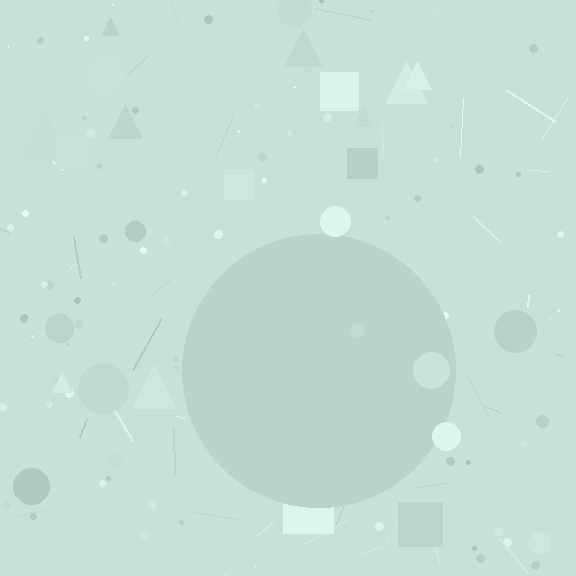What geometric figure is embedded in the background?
A circle is embedded in the background.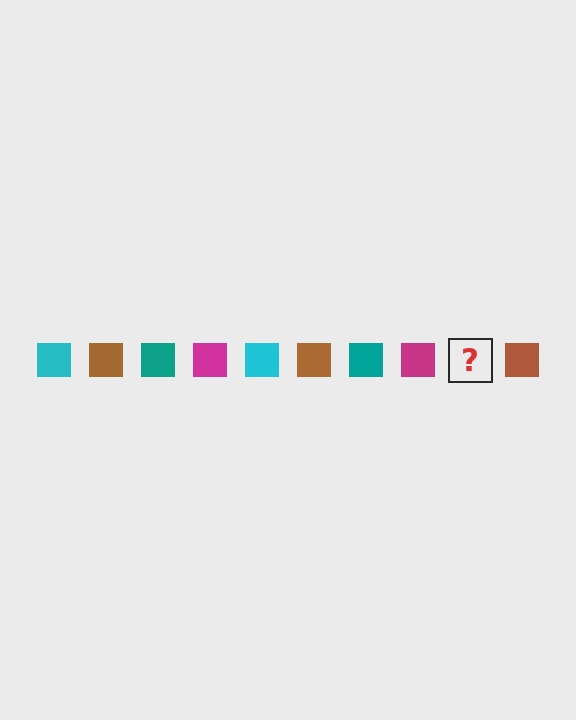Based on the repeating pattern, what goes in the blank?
The blank should be a cyan square.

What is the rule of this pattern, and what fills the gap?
The rule is that the pattern cycles through cyan, brown, teal, magenta squares. The gap should be filled with a cyan square.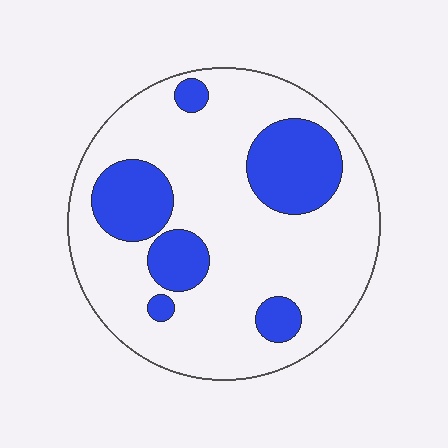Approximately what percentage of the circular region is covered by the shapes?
Approximately 25%.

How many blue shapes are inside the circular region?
6.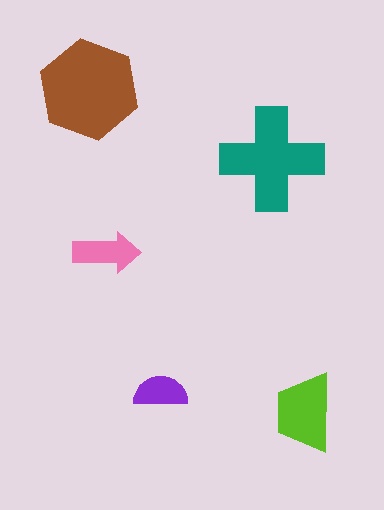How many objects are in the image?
There are 5 objects in the image.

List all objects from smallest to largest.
The purple semicircle, the pink arrow, the lime trapezoid, the teal cross, the brown hexagon.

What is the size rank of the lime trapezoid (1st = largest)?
3rd.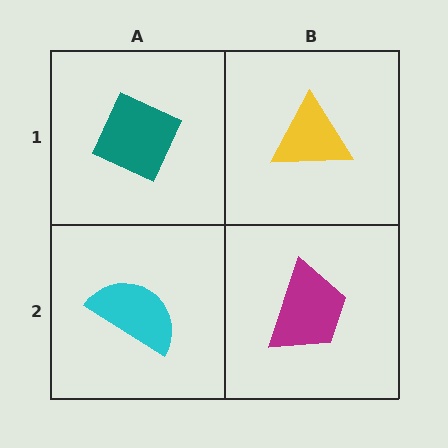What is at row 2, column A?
A cyan semicircle.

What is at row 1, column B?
A yellow triangle.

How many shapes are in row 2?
2 shapes.